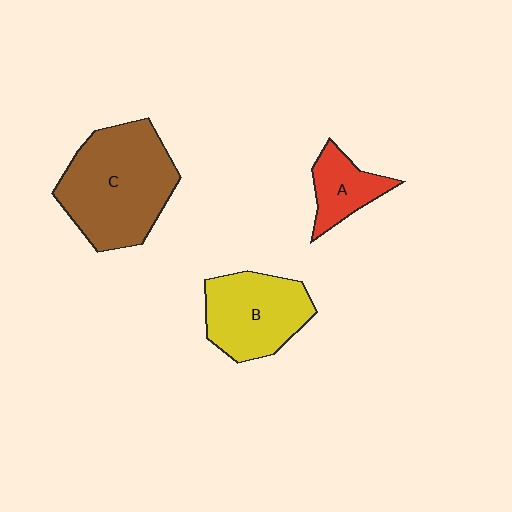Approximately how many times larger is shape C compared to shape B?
Approximately 1.5 times.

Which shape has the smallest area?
Shape A (red).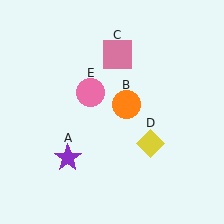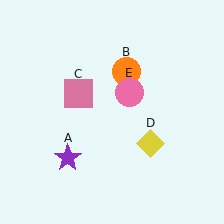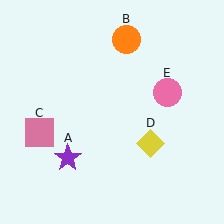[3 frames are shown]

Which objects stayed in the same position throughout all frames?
Purple star (object A) and yellow diamond (object D) remained stationary.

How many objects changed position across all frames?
3 objects changed position: orange circle (object B), pink square (object C), pink circle (object E).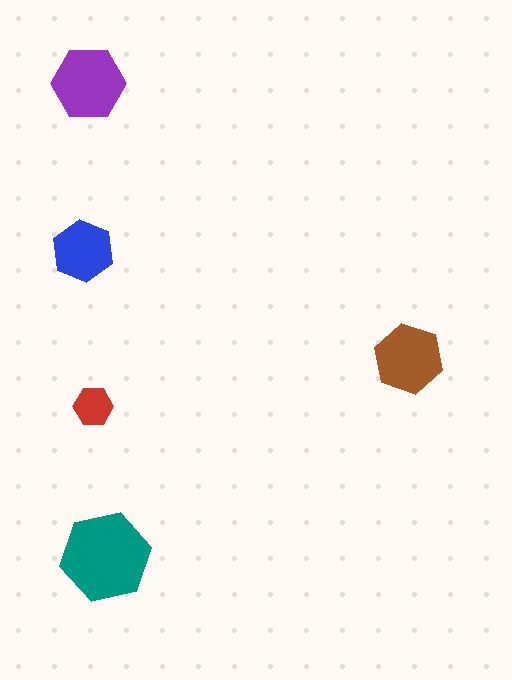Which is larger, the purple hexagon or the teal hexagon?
The teal one.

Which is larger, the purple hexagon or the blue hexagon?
The purple one.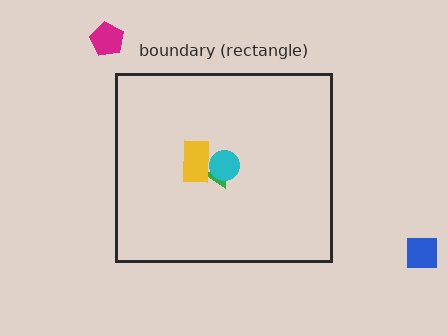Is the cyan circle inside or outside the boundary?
Inside.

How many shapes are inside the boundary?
3 inside, 2 outside.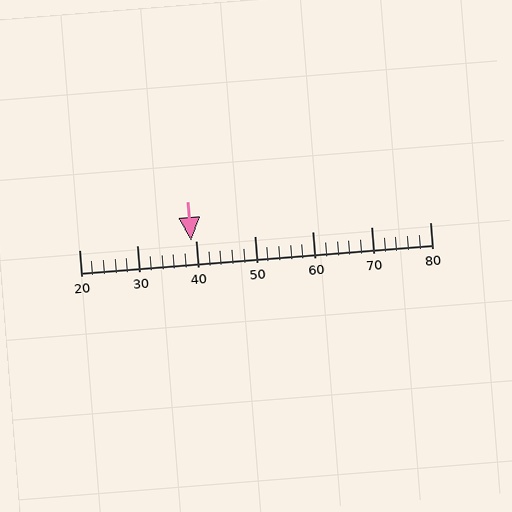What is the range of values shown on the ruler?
The ruler shows values from 20 to 80.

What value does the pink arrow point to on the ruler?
The pink arrow points to approximately 39.